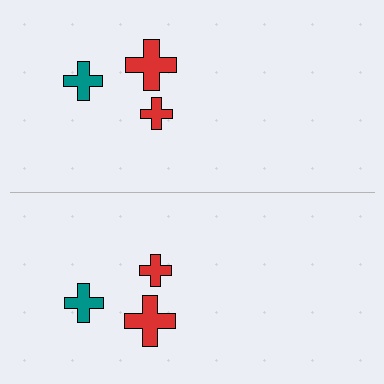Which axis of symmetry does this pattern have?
The pattern has a horizontal axis of symmetry running through the center of the image.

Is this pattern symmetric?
Yes, this pattern has bilateral (reflection) symmetry.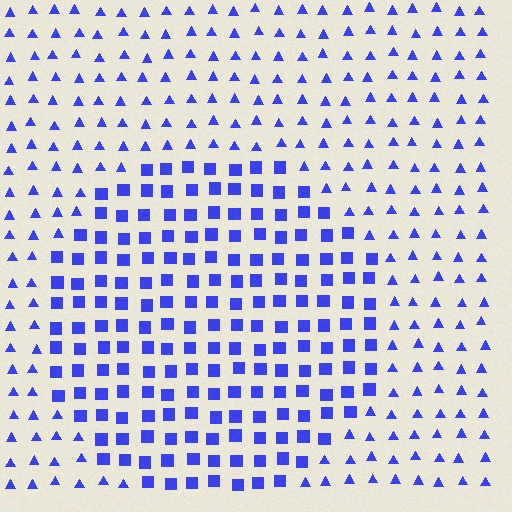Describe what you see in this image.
The image is filled with small blue elements arranged in a uniform grid. A circle-shaped region contains squares, while the surrounding area contains triangles. The boundary is defined purely by the change in element shape.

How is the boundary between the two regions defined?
The boundary is defined by a change in element shape: squares inside vs. triangles outside. All elements share the same color and spacing.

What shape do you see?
I see a circle.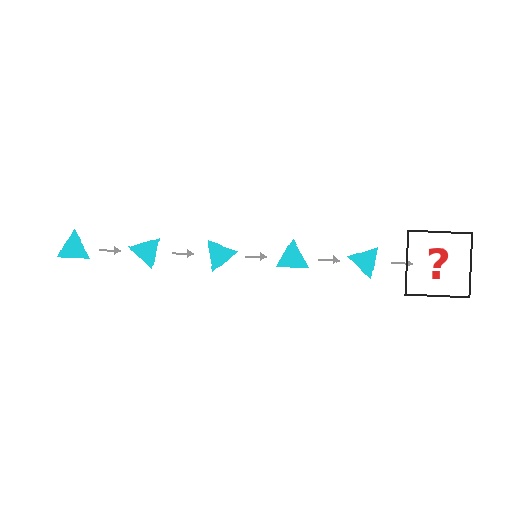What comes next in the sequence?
The next element should be a cyan triangle rotated 200 degrees.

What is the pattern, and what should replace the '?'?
The pattern is that the triangle rotates 40 degrees each step. The '?' should be a cyan triangle rotated 200 degrees.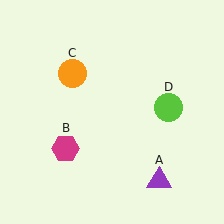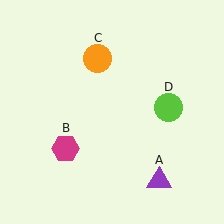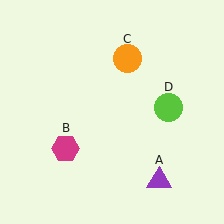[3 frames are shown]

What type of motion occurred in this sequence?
The orange circle (object C) rotated clockwise around the center of the scene.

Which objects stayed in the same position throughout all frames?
Purple triangle (object A) and magenta hexagon (object B) and lime circle (object D) remained stationary.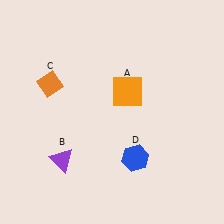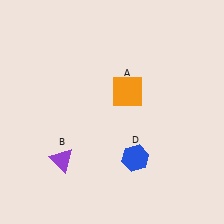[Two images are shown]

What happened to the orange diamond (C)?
The orange diamond (C) was removed in Image 2. It was in the top-left area of Image 1.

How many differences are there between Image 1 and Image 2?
There is 1 difference between the two images.